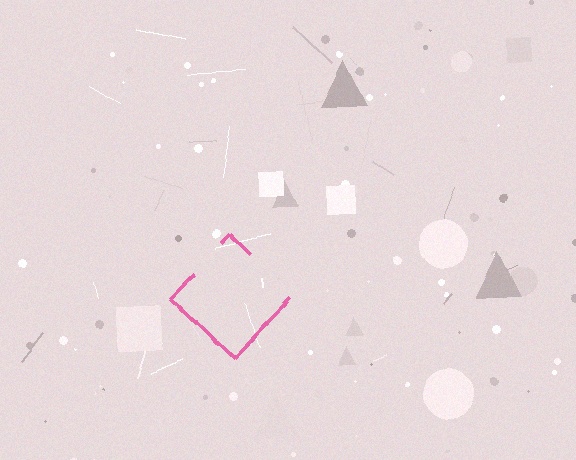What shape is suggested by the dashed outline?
The dashed outline suggests a diamond.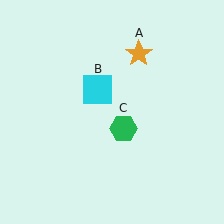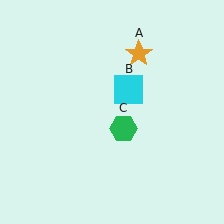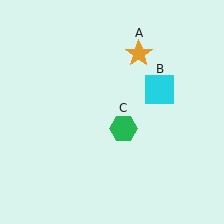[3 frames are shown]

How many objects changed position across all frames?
1 object changed position: cyan square (object B).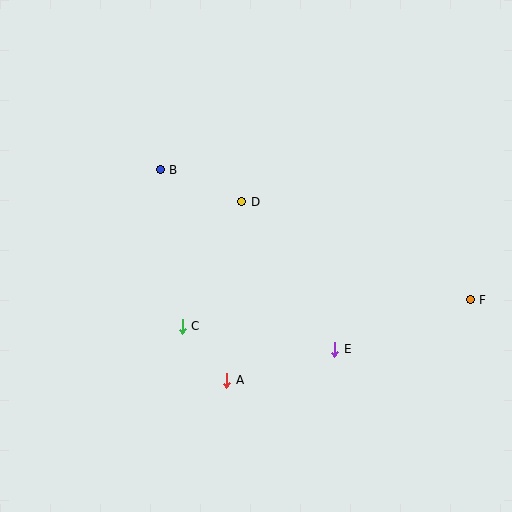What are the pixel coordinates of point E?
Point E is at (335, 349).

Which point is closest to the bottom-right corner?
Point F is closest to the bottom-right corner.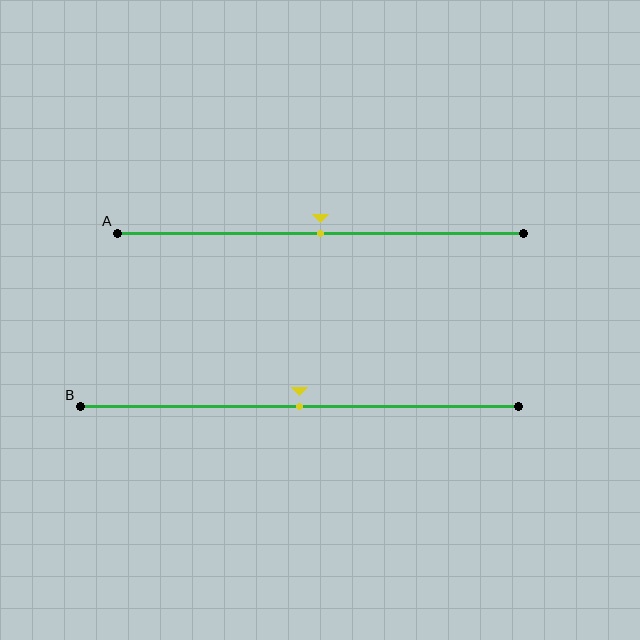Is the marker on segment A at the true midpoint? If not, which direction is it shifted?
Yes, the marker on segment A is at the true midpoint.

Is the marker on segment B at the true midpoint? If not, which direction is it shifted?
Yes, the marker on segment B is at the true midpoint.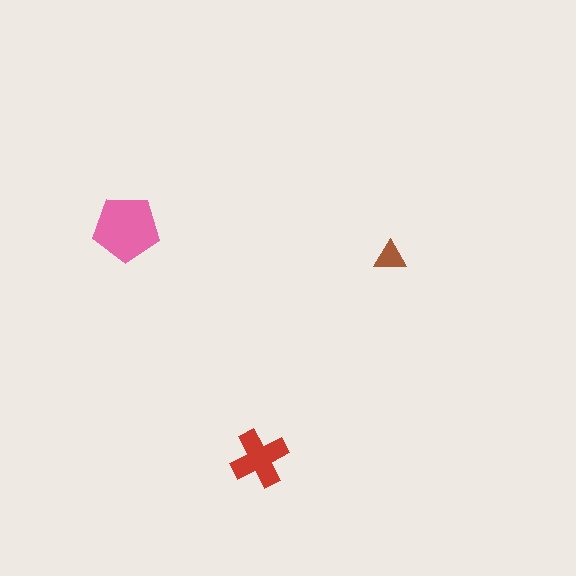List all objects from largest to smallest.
The pink pentagon, the red cross, the brown triangle.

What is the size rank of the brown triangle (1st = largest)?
3rd.